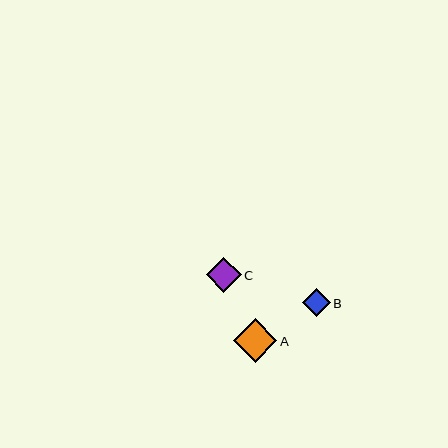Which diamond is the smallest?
Diamond B is the smallest with a size of approximately 28 pixels.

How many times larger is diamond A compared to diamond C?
Diamond A is approximately 1.2 times the size of diamond C.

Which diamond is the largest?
Diamond A is the largest with a size of approximately 43 pixels.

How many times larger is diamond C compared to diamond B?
Diamond C is approximately 1.3 times the size of diamond B.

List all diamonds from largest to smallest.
From largest to smallest: A, C, B.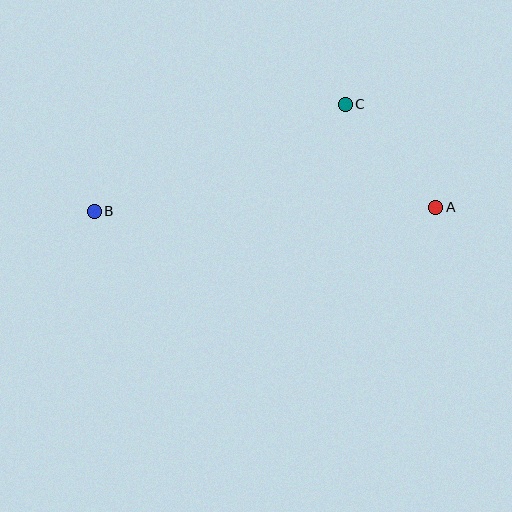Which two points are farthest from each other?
Points A and B are farthest from each other.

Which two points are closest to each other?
Points A and C are closest to each other.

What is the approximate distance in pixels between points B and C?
The distance between B and C is approximately 273 pixels.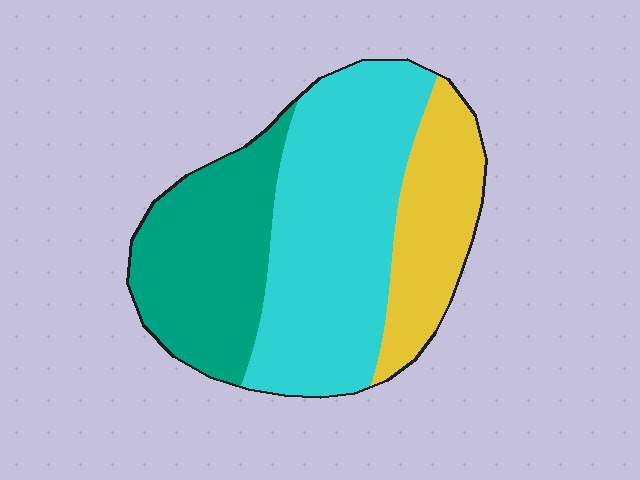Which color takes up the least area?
Yellow, at roughly 20%.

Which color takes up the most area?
Cyan, at roughly 50%.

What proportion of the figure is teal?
Teal covers roughly 30% of the figure.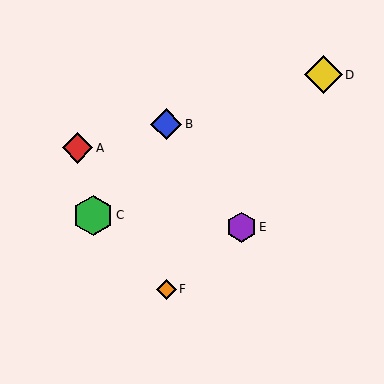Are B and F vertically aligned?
Yes, both are at x≈166.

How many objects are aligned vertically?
2 objects (B, F) are aligned vertically.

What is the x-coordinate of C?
Object C is at x≈93.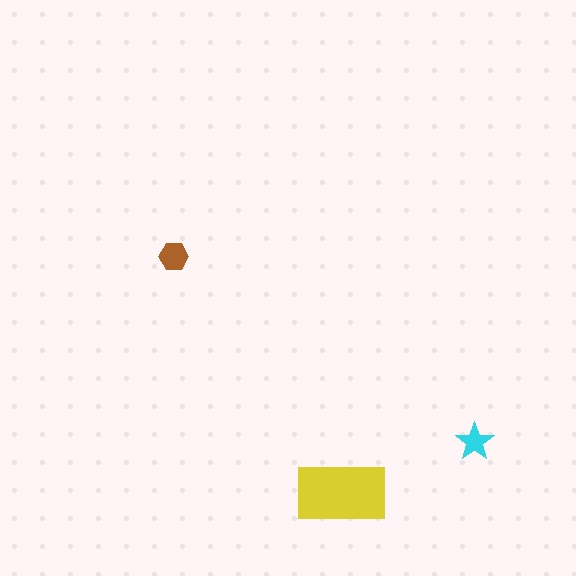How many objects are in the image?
There are 3 objects in the image.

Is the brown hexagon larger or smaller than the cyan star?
Larger.